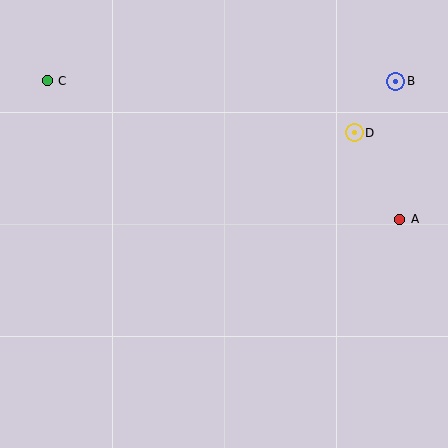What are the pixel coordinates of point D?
Point D is at (354, 133).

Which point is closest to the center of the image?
Point D at (354, 133) is closest to the center.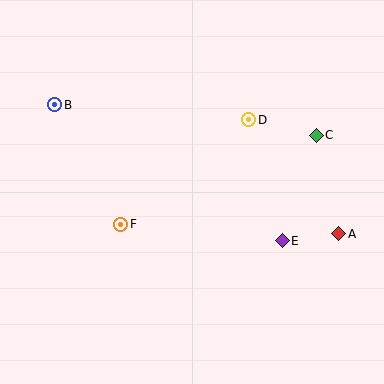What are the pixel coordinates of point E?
Point E is at (282, 241).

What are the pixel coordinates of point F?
Point F is at (121, 224).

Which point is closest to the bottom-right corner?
Point A is closest to the bottom-right corner.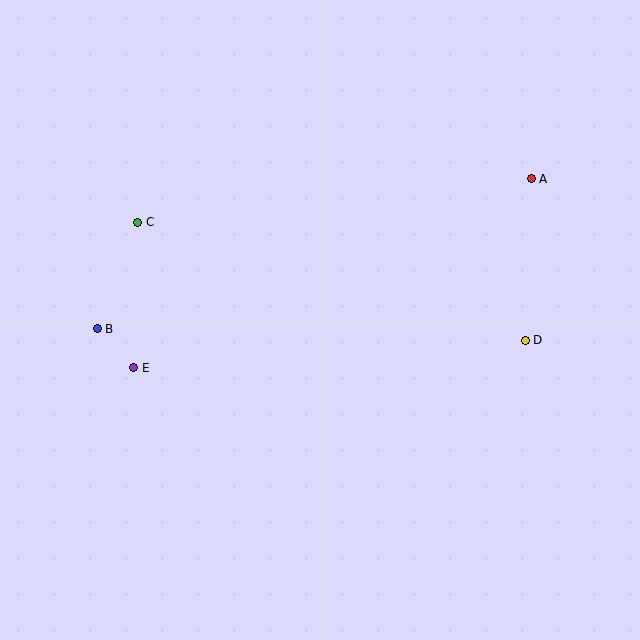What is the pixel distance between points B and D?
The distance between B and D is 428 pixels.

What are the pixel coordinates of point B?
Point B is at (97, 329).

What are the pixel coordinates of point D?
Point D is at (525, 340).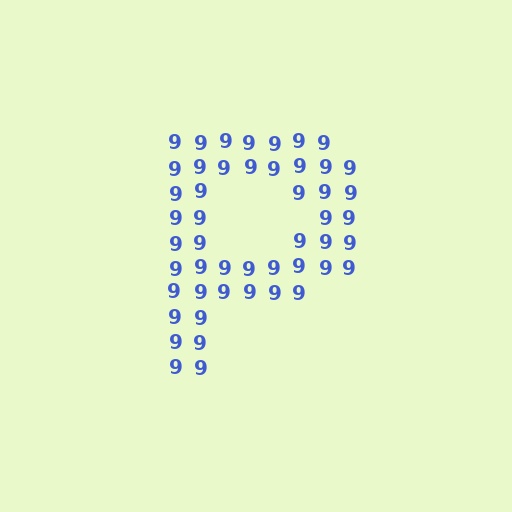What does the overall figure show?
The overall figure shows the letter P.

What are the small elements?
The small elements are digit 9's.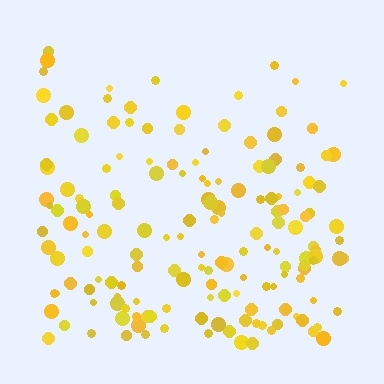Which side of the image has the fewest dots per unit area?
The top.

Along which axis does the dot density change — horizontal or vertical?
Vertical.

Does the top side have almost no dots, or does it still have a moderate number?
Still a moderate number, just noticeably fewer than the bottom.